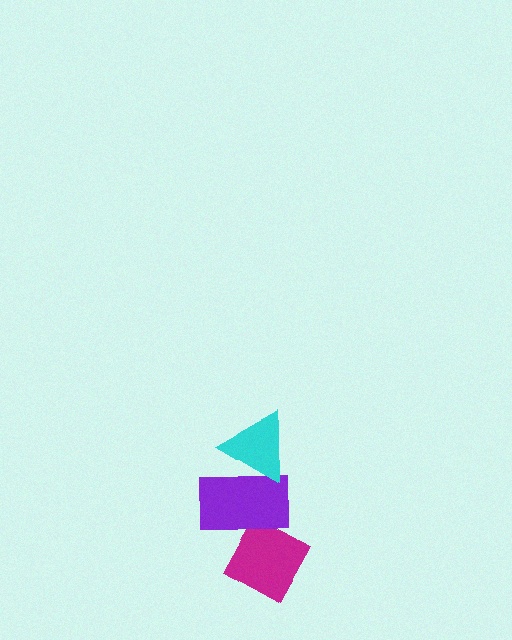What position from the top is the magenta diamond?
The magenta diamond is 3rd from the top.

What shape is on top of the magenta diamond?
The purple rectangle is on top of the magenta diamond.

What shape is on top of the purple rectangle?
The cyan triangle is on top of the purple rectangle.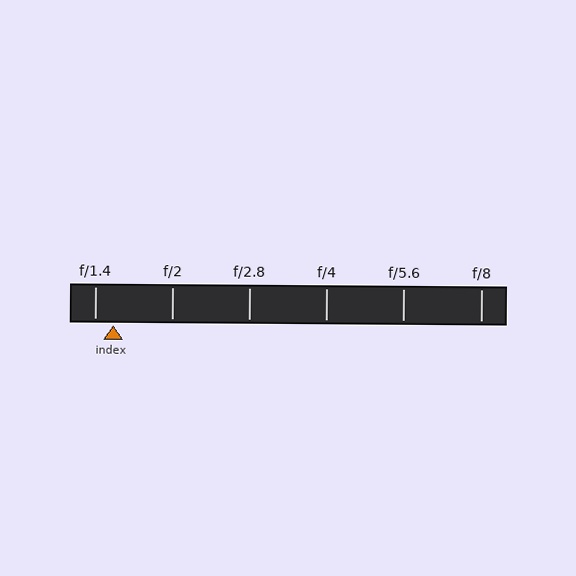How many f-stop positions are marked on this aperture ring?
There are 6 f-stop positions marked.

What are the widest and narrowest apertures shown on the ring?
The widest aperture shown is f/1.4 and the narrowest is f/8.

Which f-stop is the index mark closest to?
The index mark is closest to f/1.4.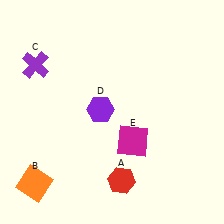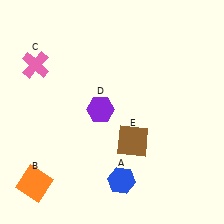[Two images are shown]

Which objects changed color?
A changed from red to blue. C changed from purple to pink. E changed from magenta to brown.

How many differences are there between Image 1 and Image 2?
There are 3 differences between the two images.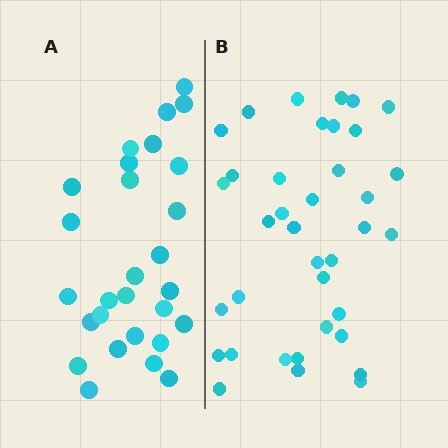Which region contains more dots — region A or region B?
Region B (the right region) has more dots.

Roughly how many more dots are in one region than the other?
Region B has roughly 8 or so more dots than region A.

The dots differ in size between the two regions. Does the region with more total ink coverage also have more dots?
No. Region A has more total ink coverage because its dots are larger, but region B actually contains more individual dots. Total area can be misleading — the number of items is what matters here.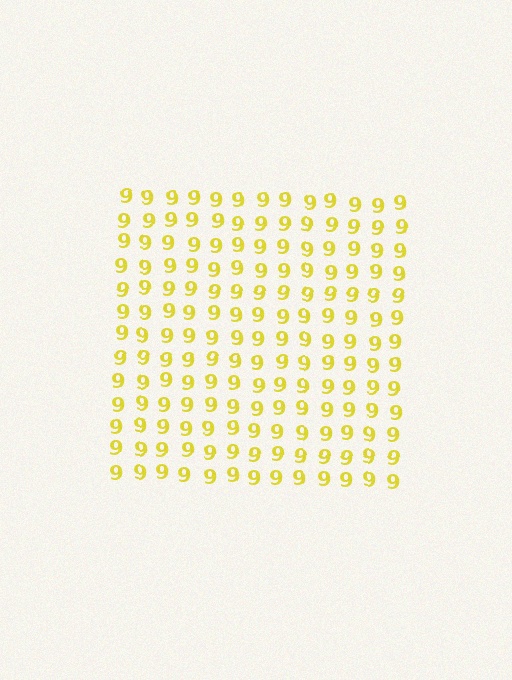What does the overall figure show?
The overall figure shows a square.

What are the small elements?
The small elements are digit 9's.